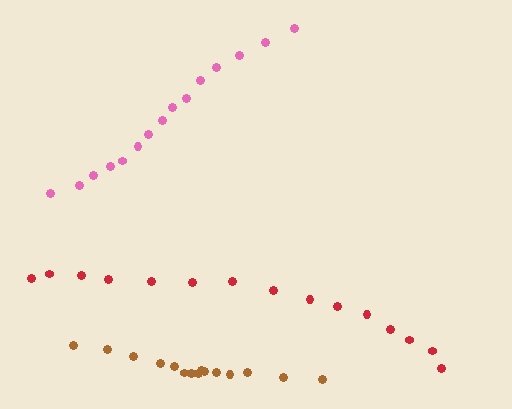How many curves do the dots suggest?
There are 3 distinct paths.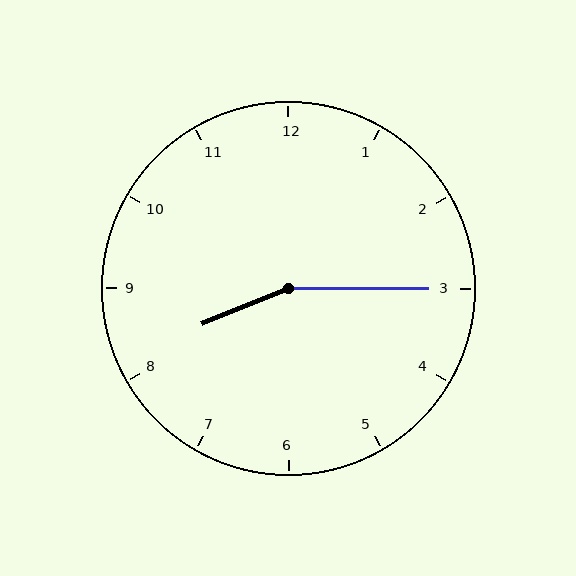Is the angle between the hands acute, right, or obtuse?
It is obtuse.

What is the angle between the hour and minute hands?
Approximately 158 degrees.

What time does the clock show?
8:15.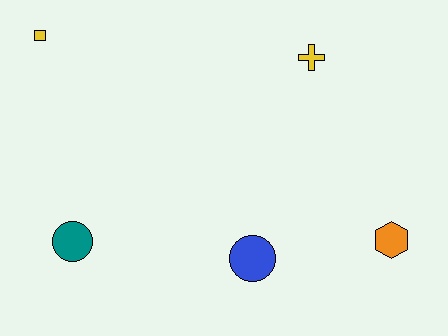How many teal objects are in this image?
There is 1 teal object.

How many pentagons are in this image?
There are no pentagons.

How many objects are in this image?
There are 5 objects.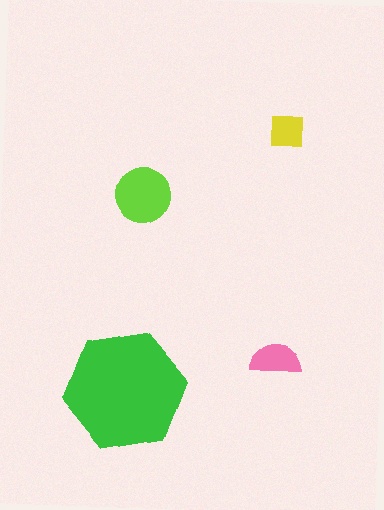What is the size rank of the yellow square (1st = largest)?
4th.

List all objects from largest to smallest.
The green hexagon, the lime circle, the pink semicircle, the yellow square.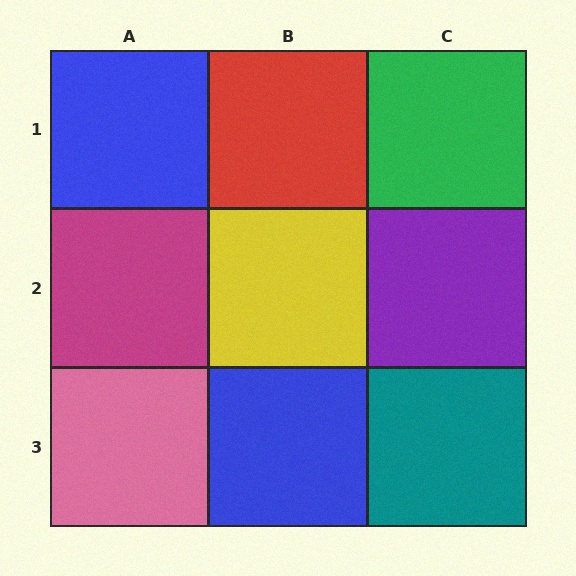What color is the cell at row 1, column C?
Green.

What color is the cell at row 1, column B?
Red.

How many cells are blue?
2 cells are blue.